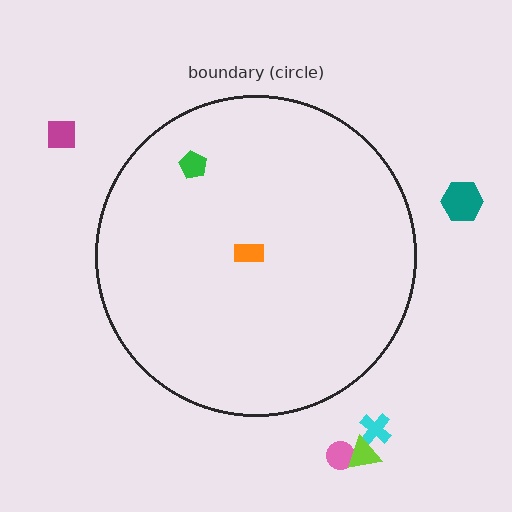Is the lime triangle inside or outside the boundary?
Outside.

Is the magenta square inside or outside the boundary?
Outside.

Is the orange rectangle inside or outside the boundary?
Inside.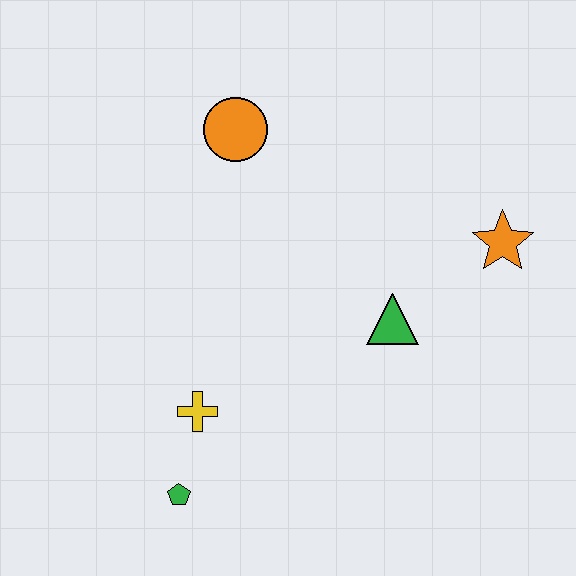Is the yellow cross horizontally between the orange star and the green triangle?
No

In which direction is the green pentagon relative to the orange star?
The green pentagon is to the left of the orange star.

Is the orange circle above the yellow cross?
Yes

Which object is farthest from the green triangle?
The green pentagon is farthest from the green triangle.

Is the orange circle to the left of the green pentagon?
No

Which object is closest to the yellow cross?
The green pentagon is closest to the yellow cross.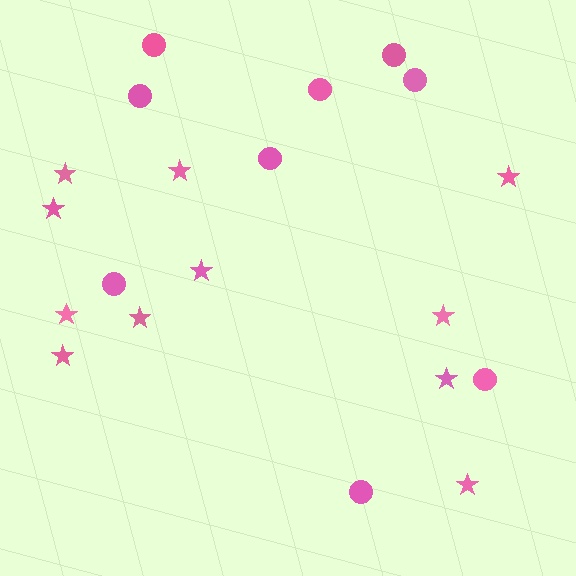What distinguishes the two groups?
There are 2 groups: one group of stars (11) and one group of circles (9).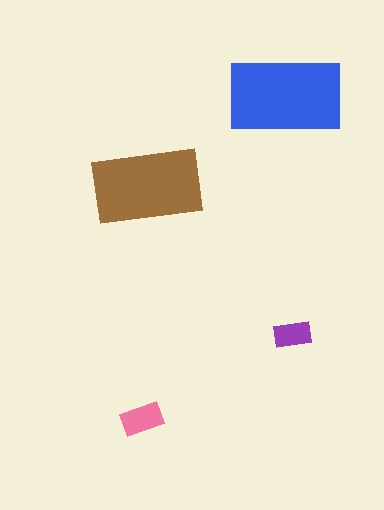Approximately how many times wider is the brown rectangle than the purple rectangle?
About 3 times wider.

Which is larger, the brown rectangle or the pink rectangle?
The brown one.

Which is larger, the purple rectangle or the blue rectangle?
The blue one.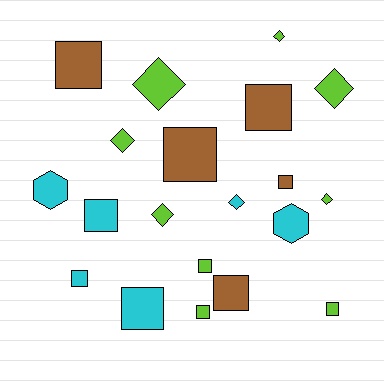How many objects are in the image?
There are 20 objects.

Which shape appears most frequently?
Square, with 11 objects.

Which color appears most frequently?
Lime, with 9 objects.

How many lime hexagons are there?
There are no lime hexagons.